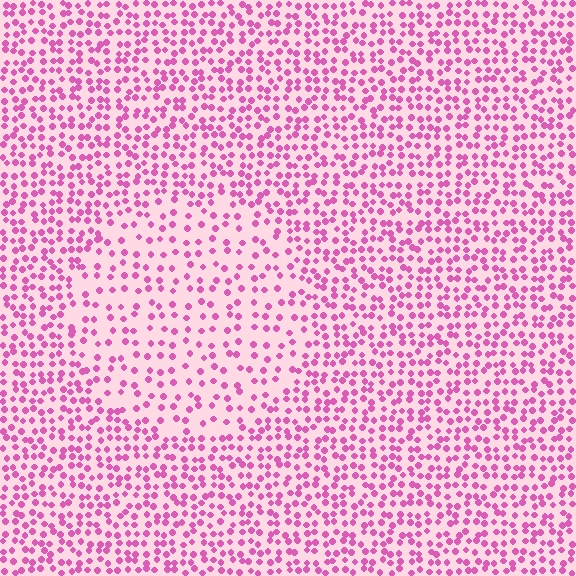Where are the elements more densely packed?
The elements are more densely packed outside the circle boundary.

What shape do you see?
I see a circle.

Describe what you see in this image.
The image contains small pink elements arranged at two different densities. A circle-shaped region is visible where the elements are less densely packed than the surrounding area.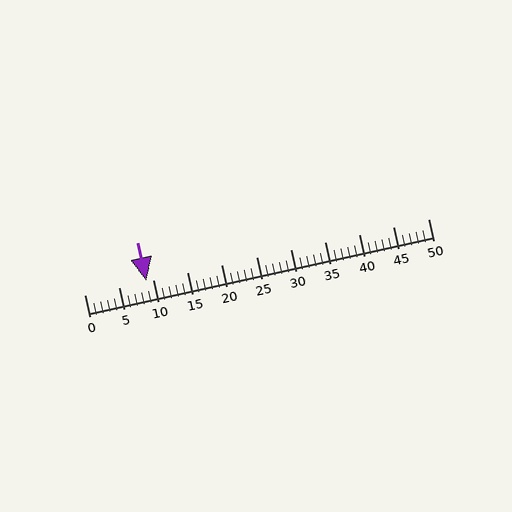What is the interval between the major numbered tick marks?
The major tick marks are spaced 5 units apart.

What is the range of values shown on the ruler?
The ruler shows values from 0 to 50.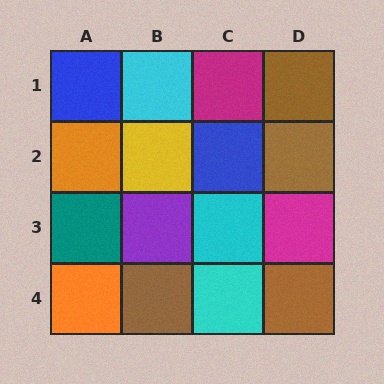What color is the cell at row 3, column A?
Teal.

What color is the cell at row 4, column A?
Orange.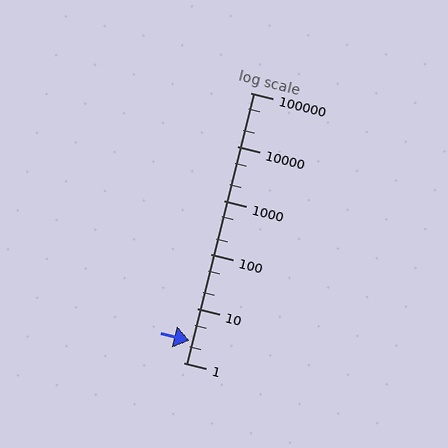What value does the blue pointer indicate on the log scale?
The pointer indicates approximately 2.5.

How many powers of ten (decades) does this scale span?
The scale spans 5 decades, from 1 to 100000.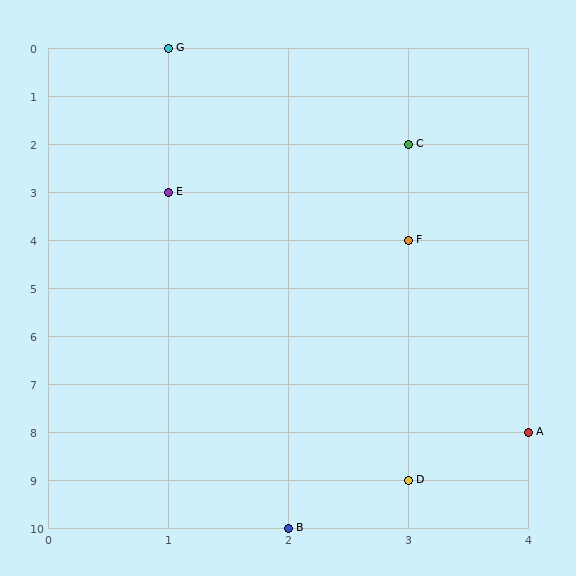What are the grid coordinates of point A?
Point A is at grid coordinates (4, 8).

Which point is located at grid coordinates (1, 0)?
Point G is at (1, 0).